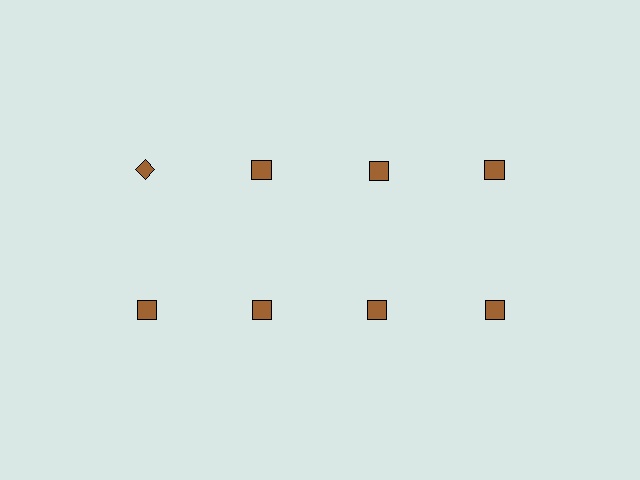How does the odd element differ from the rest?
It has a different shape: diamond instead of square.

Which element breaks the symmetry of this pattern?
The brown diamond in the top row, leftmost column breaks the symmetry. All other shapes are brown squares.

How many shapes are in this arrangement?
There are 8 shapes arranged in a grid pattern.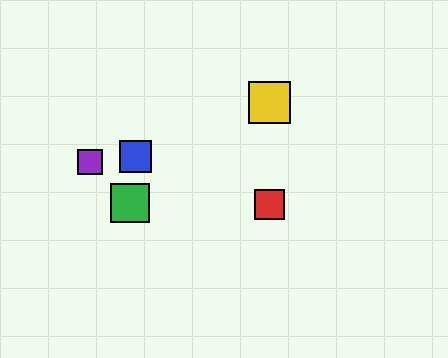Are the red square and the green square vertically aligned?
No, the red square is at x≈270 and the green square is at x≈130.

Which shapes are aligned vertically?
The red square, the yellow square are aligned vertically.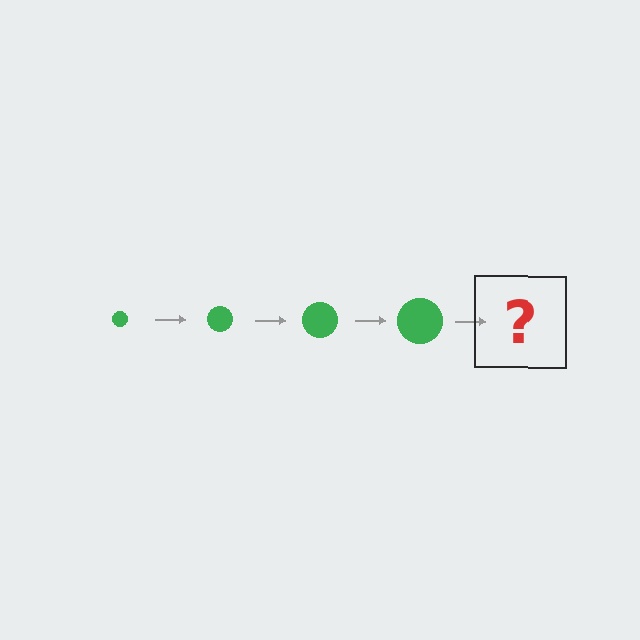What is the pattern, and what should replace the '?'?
The pattern is that the circle gets progressively larger each step. The '?' should be a green circle, larger than the previous one.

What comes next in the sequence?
The next element should be a green circle, larger than the previous one.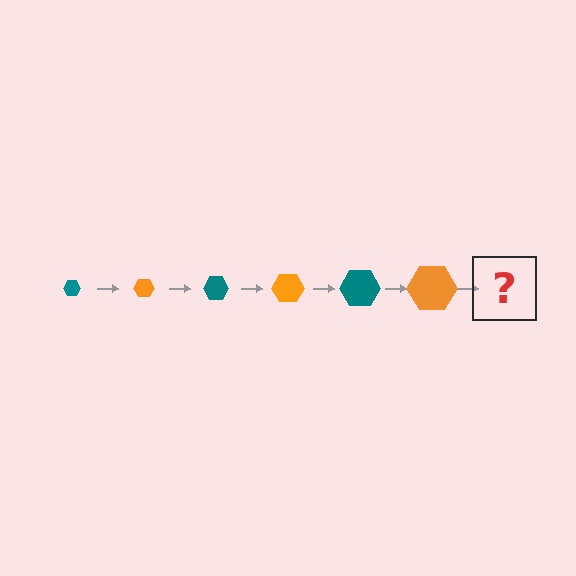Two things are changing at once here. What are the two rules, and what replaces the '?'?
The two rules are that the hexagon grows larger each step and the color cycles through teal and orange. The '?' should be a teal hexagon, larger than the previous one.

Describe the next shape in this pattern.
It should be a teal hexagon, larger than the previous one.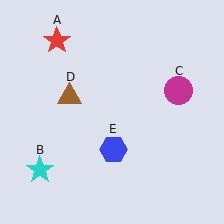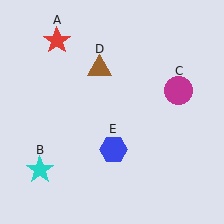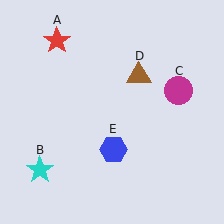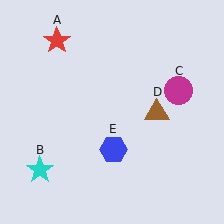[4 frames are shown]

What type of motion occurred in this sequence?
The brown triangle (object D) rotated clockwise around the center of the scene.